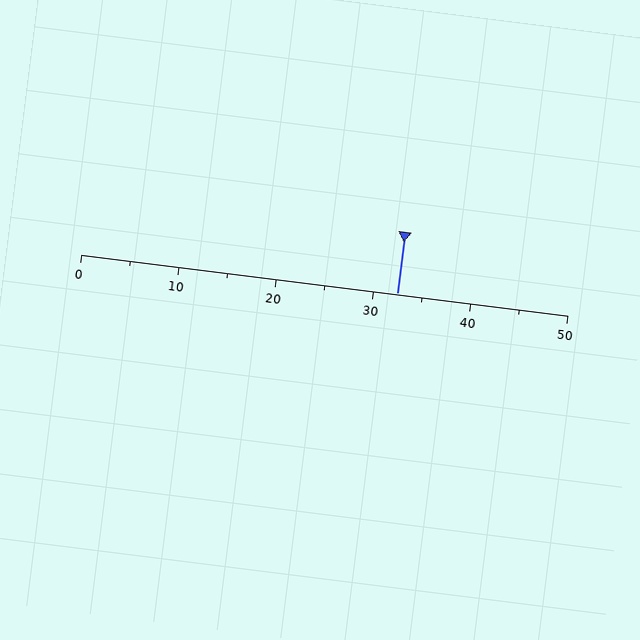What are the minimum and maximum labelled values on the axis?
The axis runs from 0 to 50.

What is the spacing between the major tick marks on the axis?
The major ticks are spaced 10 apart.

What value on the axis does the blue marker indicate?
The marker indicates approximately 32.5.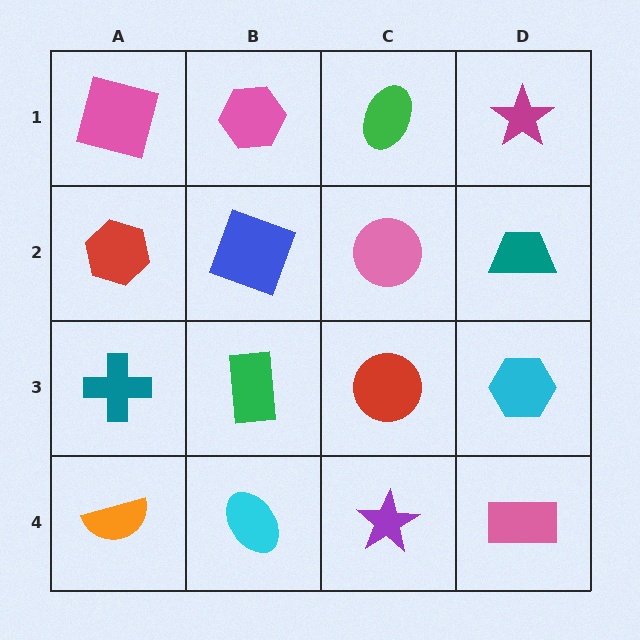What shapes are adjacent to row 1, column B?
A blue square (row 2, column B), a pink square (row 1, column A), a green ellipse (row 1, column C).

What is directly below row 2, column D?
A cyan hexagon.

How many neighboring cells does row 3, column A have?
3.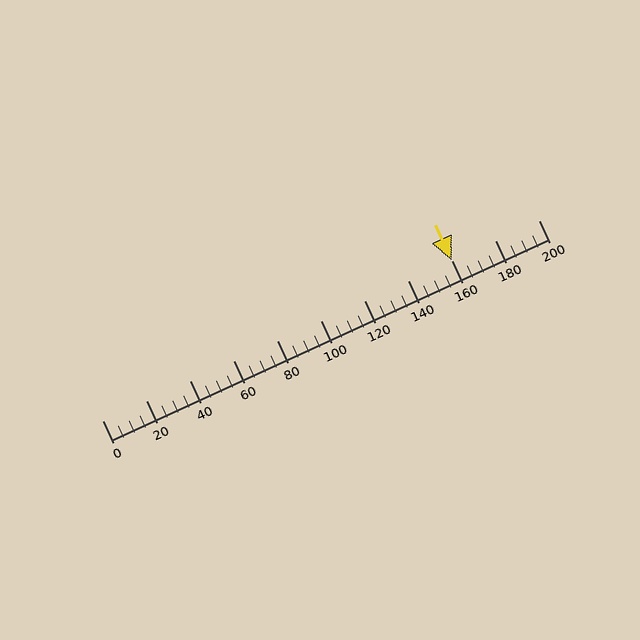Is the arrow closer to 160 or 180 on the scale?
The arrow is closer to 160.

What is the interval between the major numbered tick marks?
The major tick marks are spaced 20 units apart.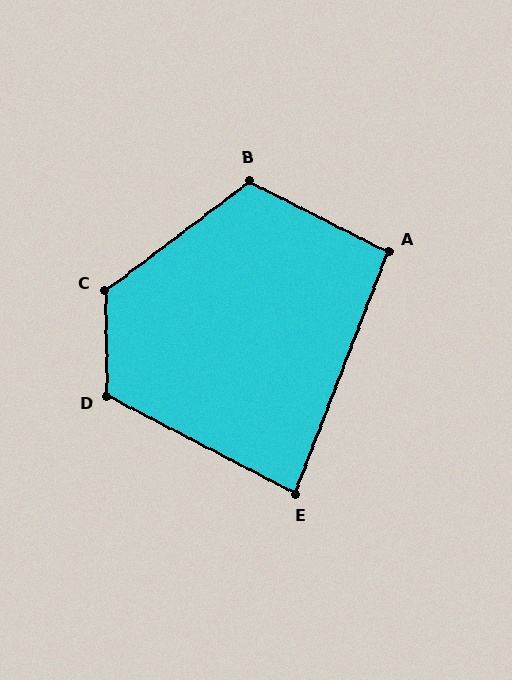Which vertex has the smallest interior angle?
E, at approximately 84 degrees.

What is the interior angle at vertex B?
Approximately 116 degrees (obtuse).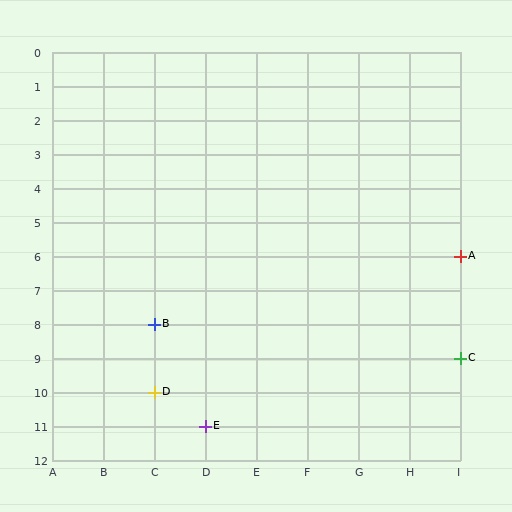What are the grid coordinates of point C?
Point C is at grid coordinates (I, 9).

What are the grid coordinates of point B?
Point B is at grid coordinates (C, 8).